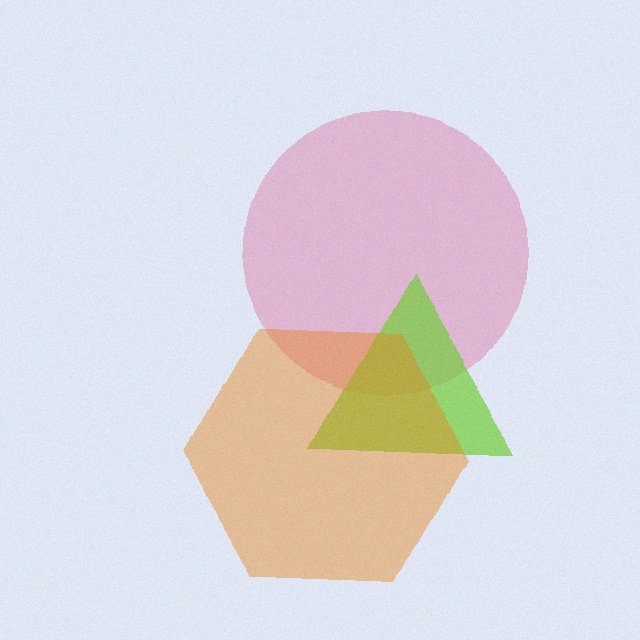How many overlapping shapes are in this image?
There are 3 overlapping shapes in the image.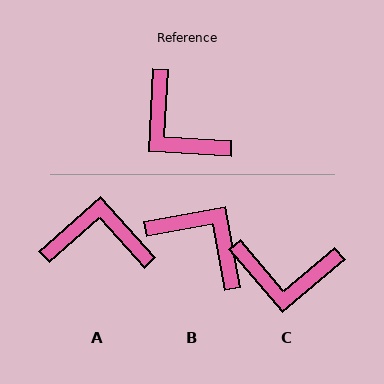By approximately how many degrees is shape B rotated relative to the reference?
Approximately 166 degrees clockwise.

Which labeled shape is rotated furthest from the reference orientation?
B, about 166 degrees away.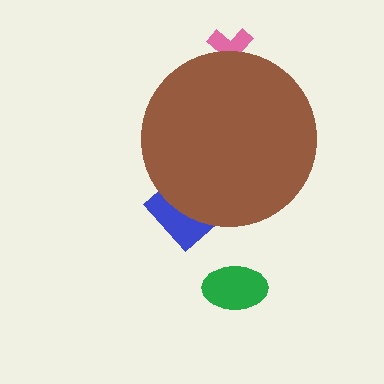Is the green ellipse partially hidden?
No, the green ellipse is fully visible.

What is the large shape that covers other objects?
A brown circle.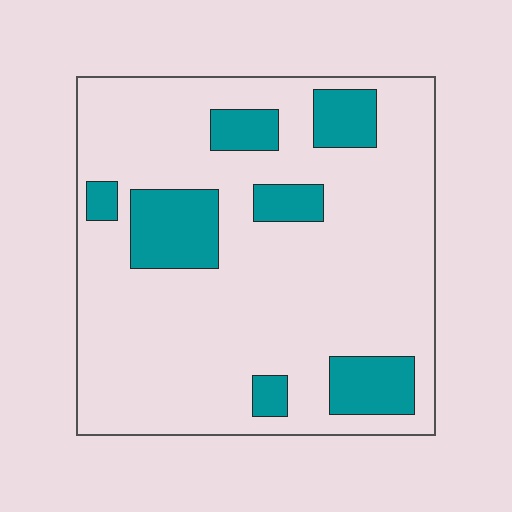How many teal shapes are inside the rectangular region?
7.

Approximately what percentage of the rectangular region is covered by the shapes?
Approximately 20%.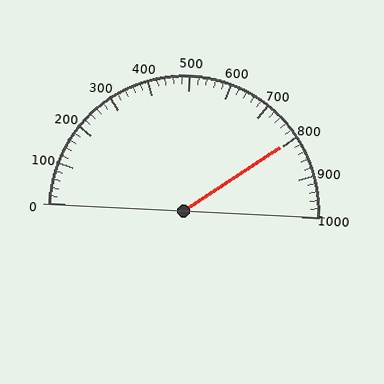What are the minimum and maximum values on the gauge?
The gauge ranges from 0 to 1000.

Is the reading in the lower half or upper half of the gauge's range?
The reading is in the upper half of the range (0 to 1000).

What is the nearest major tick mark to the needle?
The nearest major tick mark is 800.